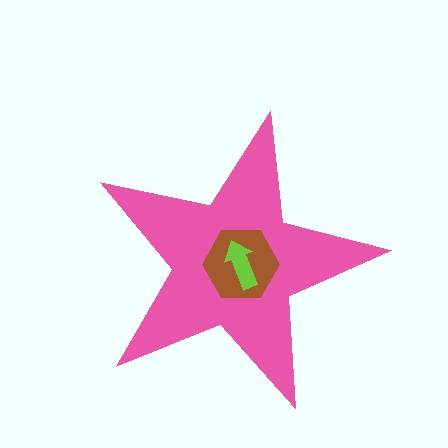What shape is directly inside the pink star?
The brown hexagon.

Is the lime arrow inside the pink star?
Yes.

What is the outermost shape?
The pink star.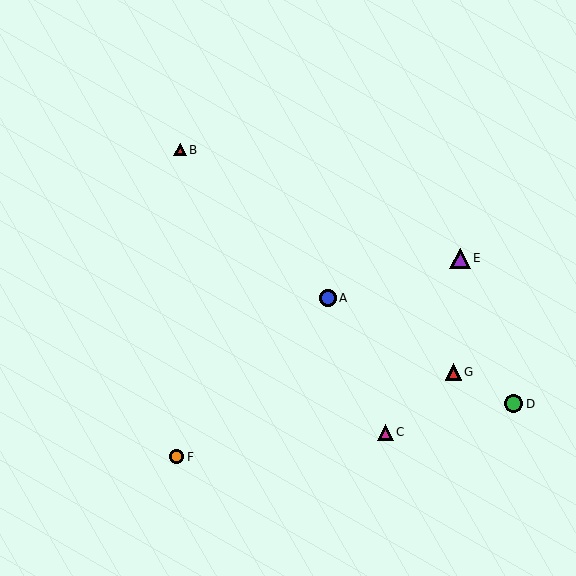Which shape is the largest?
The purple triangle (labeled E) is the largest.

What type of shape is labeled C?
Shape C is a magenta triangle.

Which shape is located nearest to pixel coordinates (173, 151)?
The red triangle (labeled B) at (180, 150) is nearest to that location.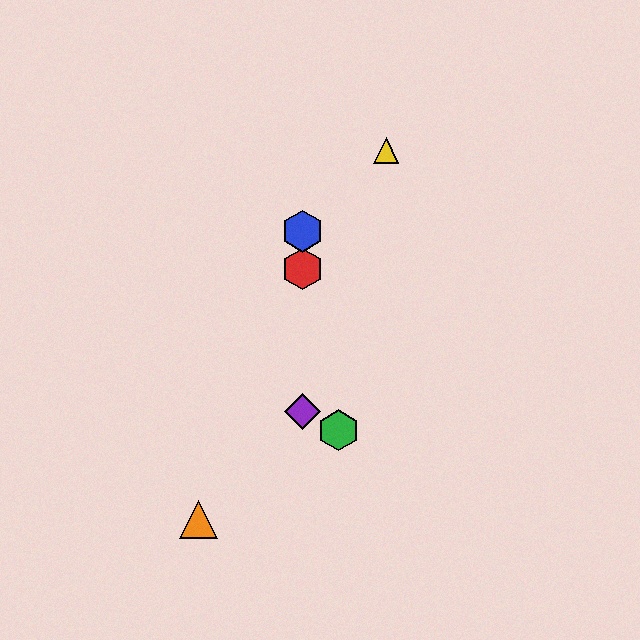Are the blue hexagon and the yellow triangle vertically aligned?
No, the blue hexagon is at x≈303 and the yellow triangle is at x≈386.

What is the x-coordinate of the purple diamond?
The purple diamond is at x≈303.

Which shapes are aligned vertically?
The red hexagon, the blue hexagon, the purple diamond are aligned vertically.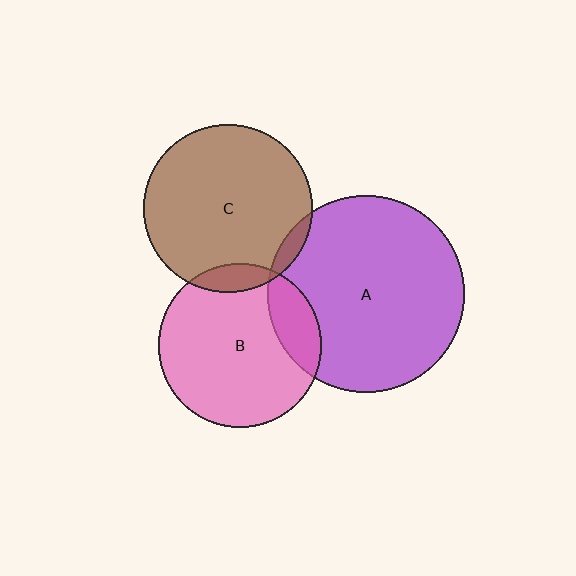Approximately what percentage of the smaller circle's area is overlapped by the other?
Approximately 10%.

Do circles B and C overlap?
Yes.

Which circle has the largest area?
Circle A (purple).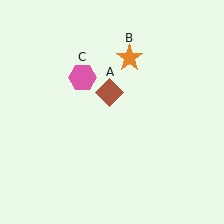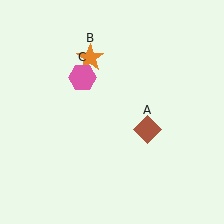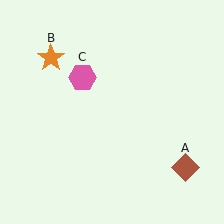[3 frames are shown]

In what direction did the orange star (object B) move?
The orange star (object B) moved left.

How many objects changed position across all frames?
2 objects changed position: brown diamond (object A), orange star (object B).